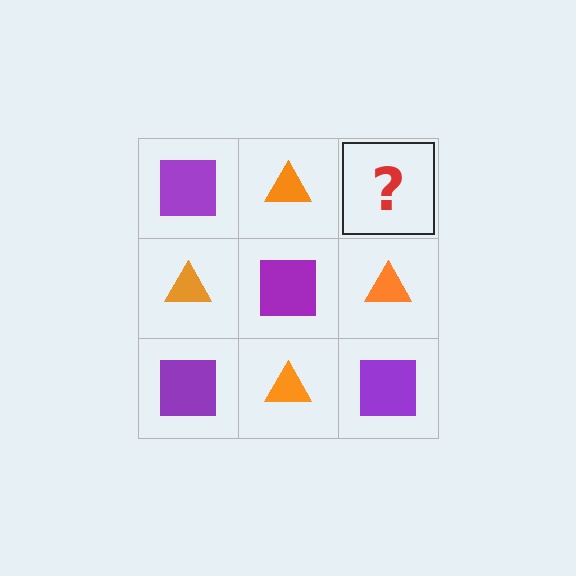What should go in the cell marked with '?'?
The missing cell should contain a purple square.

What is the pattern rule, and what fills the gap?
The rule is that it alternates purple square and orange triangle in a checkerboard pattern. The gap should be filled with a purple square.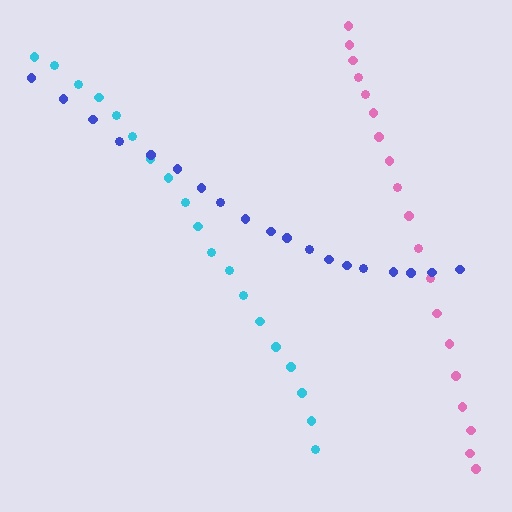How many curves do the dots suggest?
There are 3 distinct paths.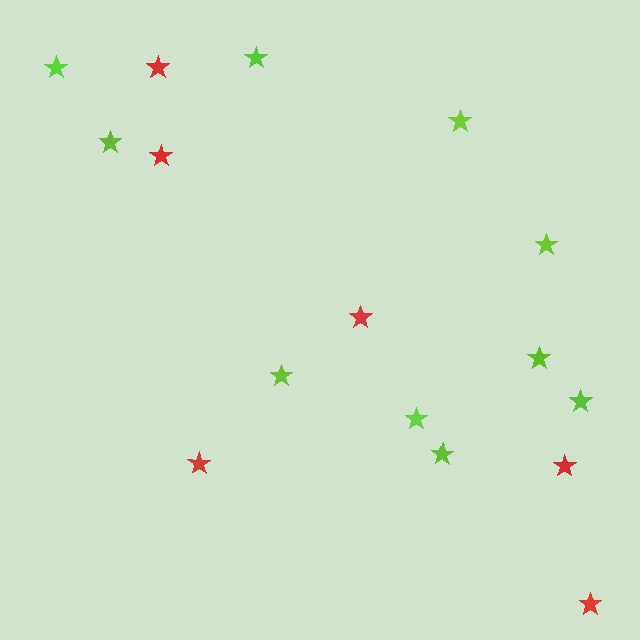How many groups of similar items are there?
There are 2 groups: one group of red stars (6) and one group of lime stars (10).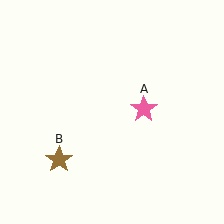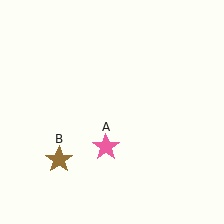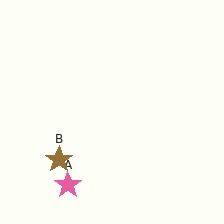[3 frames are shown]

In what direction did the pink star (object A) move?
The pink star (object A) moved down and to the left.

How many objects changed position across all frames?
1 object changed position: pink star (object A).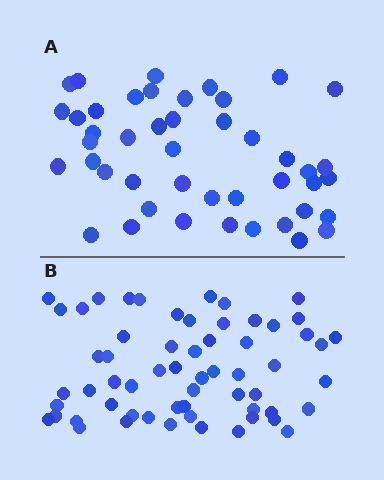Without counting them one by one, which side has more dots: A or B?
Region B (the bottom region) has more dots.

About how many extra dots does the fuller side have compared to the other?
Region B has approximately 15 more dots than region A.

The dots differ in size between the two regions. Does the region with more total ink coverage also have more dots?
No. Region A has more total ink coverage because its dots are larger, but region B actually contains more individual dots. Total area can be misleading — the number of items is what matters here.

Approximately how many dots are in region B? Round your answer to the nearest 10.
About 60 dots.